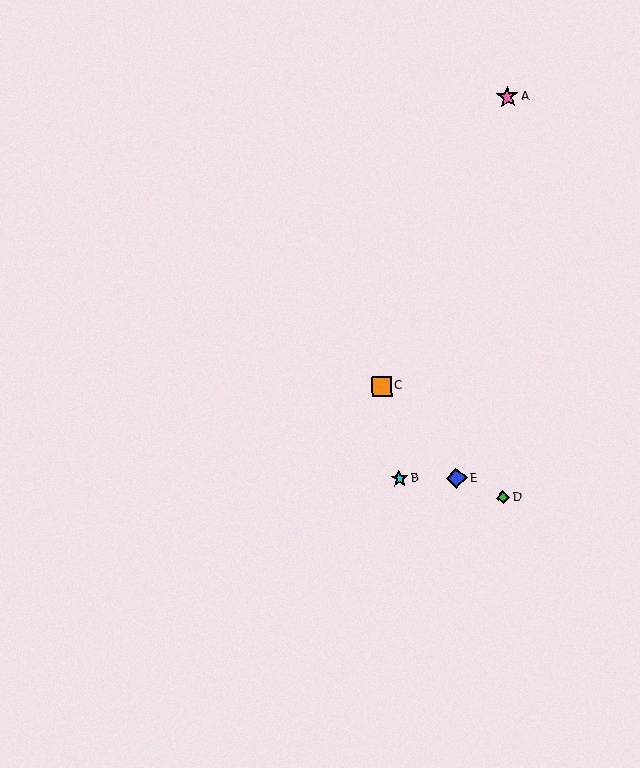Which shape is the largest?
The pink star (labeled A) is the largest.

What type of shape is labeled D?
Shape D is a green diamond.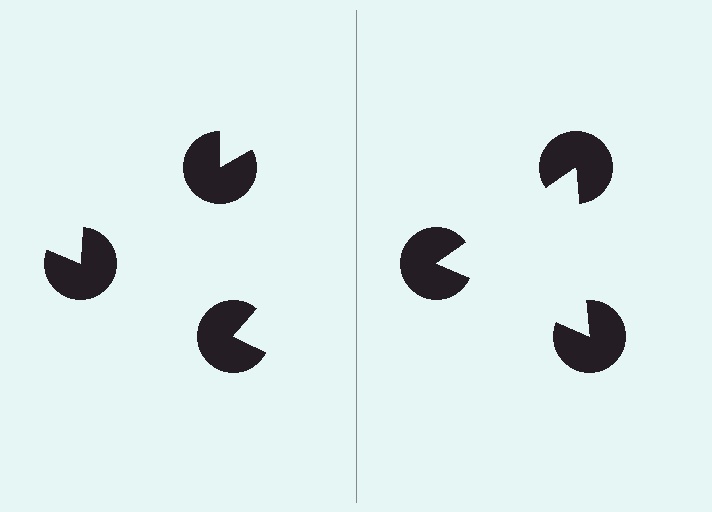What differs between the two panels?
The pac-man discs are positioned identically on both sides; only the wedge orientations differ. On the right they align to a triangle; on the left they are misaligned.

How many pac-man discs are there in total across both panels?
6 — 3 on each side.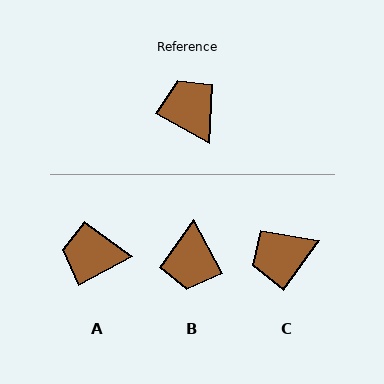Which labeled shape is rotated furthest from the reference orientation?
B, about 147 degrees away.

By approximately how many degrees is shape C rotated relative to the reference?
Approximately 83 degrees counter-clockwise.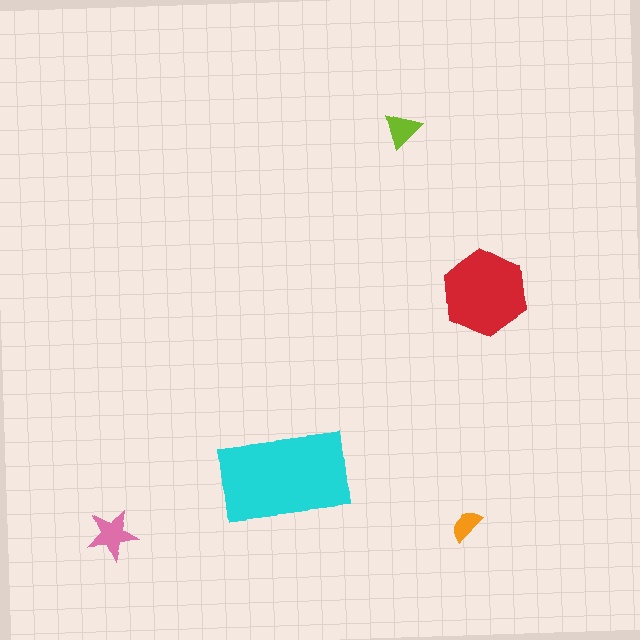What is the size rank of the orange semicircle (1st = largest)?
5th.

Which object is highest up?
The lime triangle is topmost.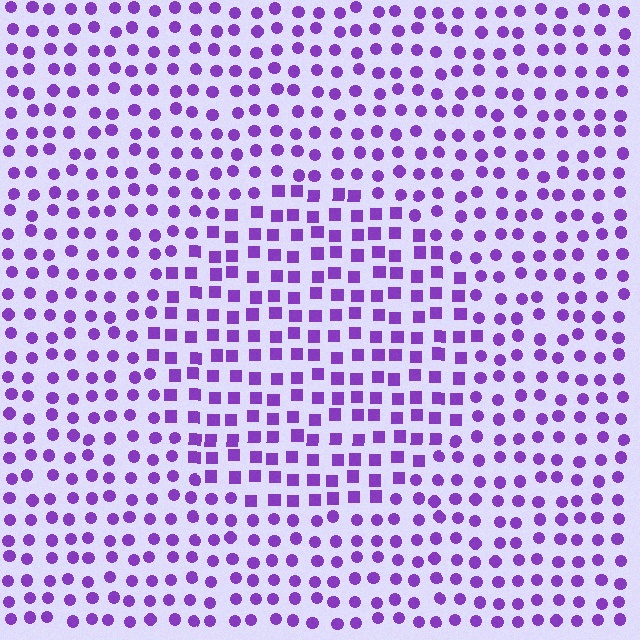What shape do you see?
I see a circle.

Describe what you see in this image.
The image is filled with small purple elements arranged in a uniform grid. A circle-shaped region contains squares, while the surrounding area contains circles. The boundary is defined purely by the change in element shape.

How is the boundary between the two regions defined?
The boundary is defined by a change in element shape: squares inside vs. circles outside. All elements share the same color and spacing.